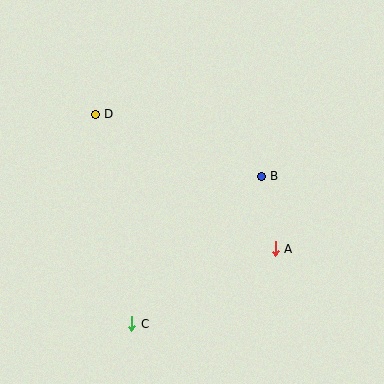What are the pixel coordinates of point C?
Point C is at (132, 324).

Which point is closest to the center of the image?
Point B at (261, 176) is closest to the center.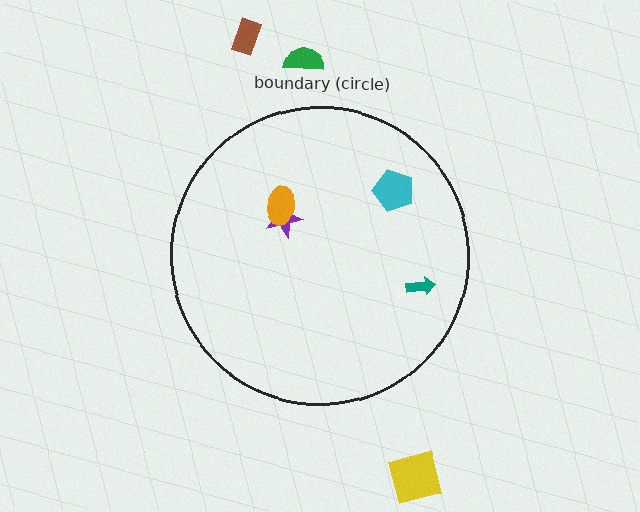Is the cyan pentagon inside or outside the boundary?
Inside.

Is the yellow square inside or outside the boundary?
Outside.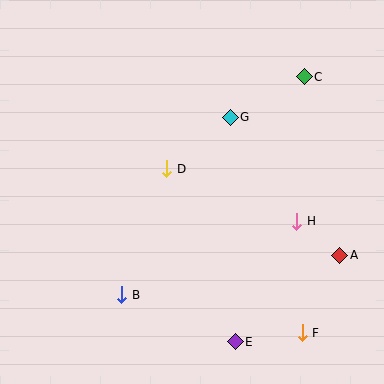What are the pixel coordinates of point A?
Point A is at (340, 255).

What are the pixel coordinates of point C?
Point C is at (304, 77).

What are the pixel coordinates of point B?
Point B is at (122, 295).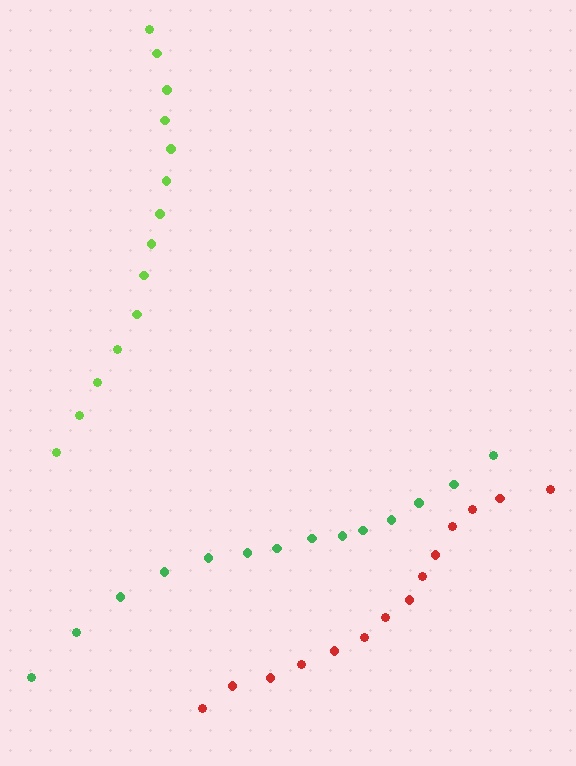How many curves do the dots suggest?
There are 3 distinct paths.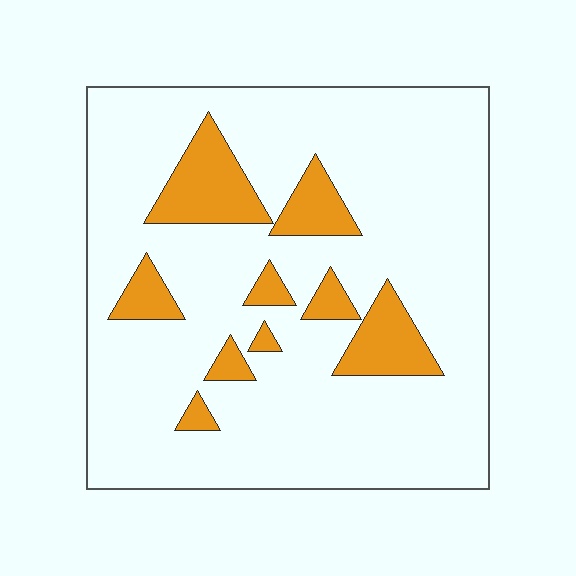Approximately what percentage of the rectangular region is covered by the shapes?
Approximately 15%.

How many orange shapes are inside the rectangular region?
9.